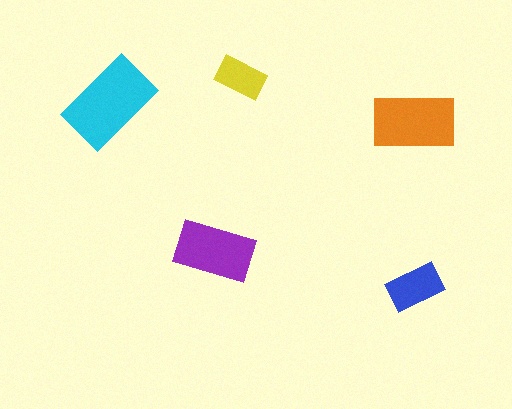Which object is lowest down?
The blue rectangle is bottommost.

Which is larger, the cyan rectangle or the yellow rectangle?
The cyan one.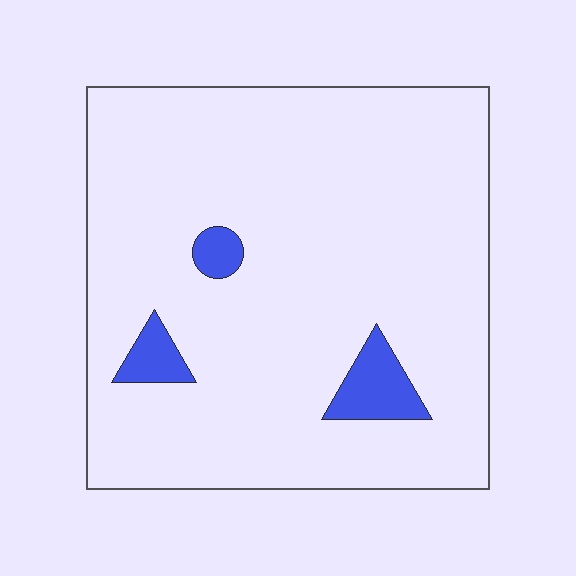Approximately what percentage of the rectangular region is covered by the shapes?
Approximately 5%.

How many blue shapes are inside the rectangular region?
3.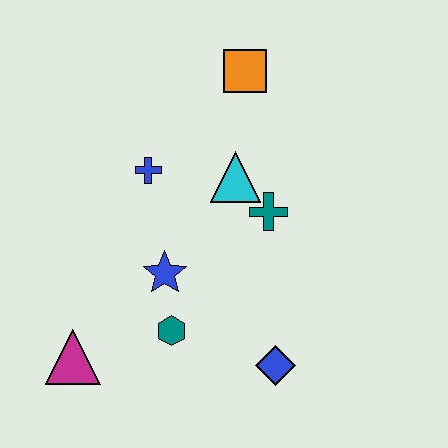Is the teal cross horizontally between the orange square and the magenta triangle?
No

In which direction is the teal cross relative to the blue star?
The teal cross is to the right of the blue star.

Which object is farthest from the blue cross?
The blue diamond is farthest from the blue cross.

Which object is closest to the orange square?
The cyan triangle is closest to the orange square.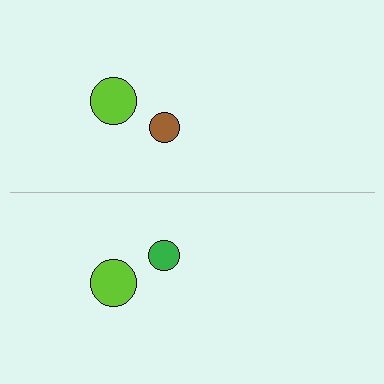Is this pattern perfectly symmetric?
No, the pattern is not perfectly symmetric. The green circle on the bottom side breaks the symmetry — its mirror counterpart is brown.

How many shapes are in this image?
There are 4 shapes in this image.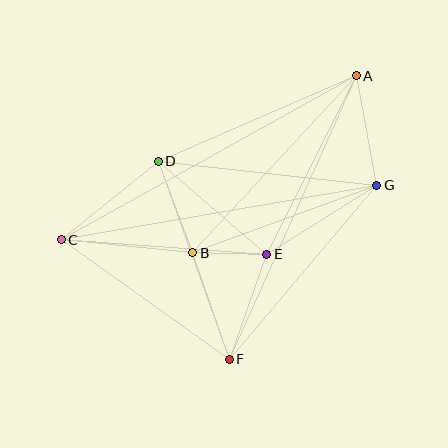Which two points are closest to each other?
Points B and E are closest to each other.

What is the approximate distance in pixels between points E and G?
The distance between E and G is approximately 130 pixels.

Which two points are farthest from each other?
Points A and C are farthest from each other.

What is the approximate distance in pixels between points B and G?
The distance between B and G is approximately 196 pixels.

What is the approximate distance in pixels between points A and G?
The distance between A and G is approximately 111 pixels.